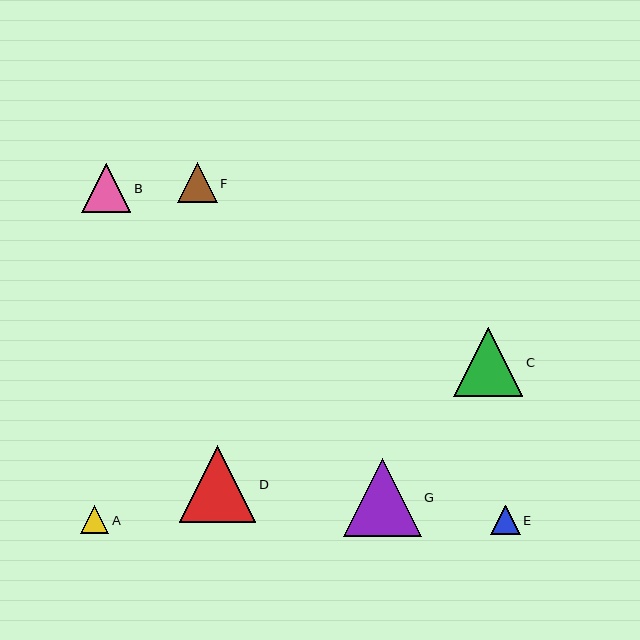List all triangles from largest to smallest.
From largest to smallest: G, D, C, B, F, E, A.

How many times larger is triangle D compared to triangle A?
Triangle D is approximately 2.7 times the size of triangle A.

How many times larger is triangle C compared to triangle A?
Triangle C is approximately 2.4 times the size of triangle A.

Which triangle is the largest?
Triangle G is the largest with a size of approximately 78 pixels.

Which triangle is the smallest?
Triangle A is the smallest with a size of approximately 29 pixels.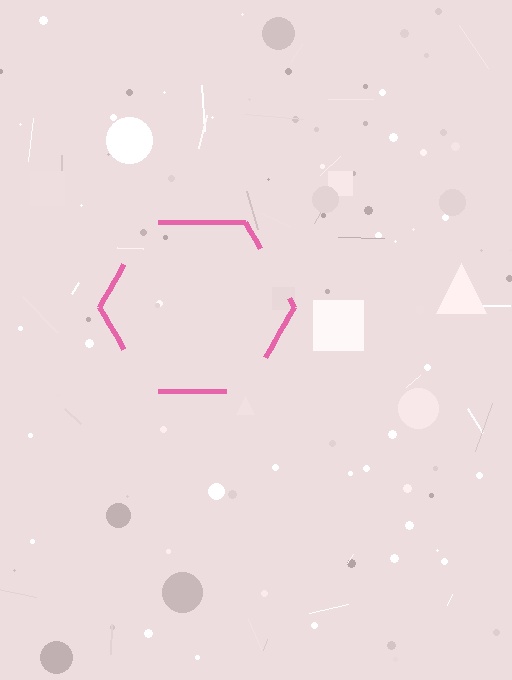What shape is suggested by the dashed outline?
The dashed outline suggests a hexagon.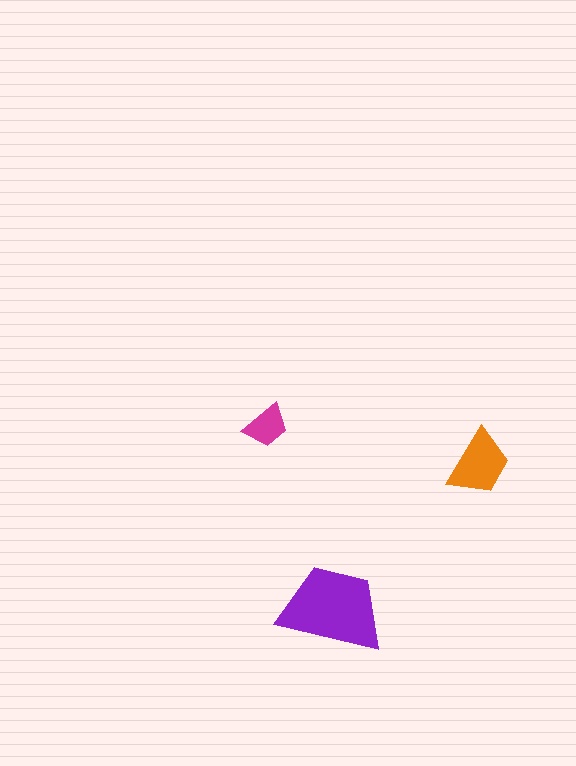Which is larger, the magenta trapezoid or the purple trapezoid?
The purple one.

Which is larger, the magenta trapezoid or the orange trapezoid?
The orange one.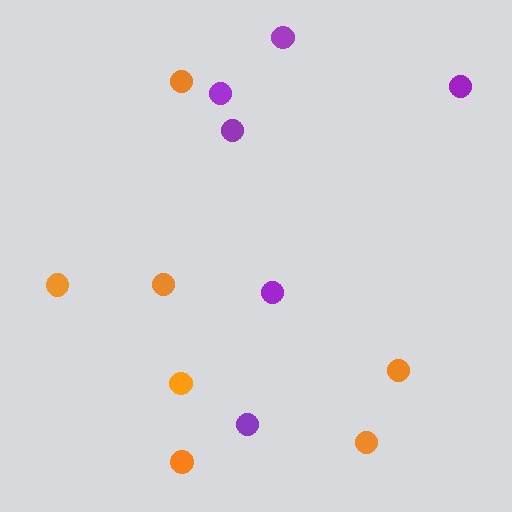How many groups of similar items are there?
There are 2 groups: one group of orange circles (7) and one group of purple circles (6).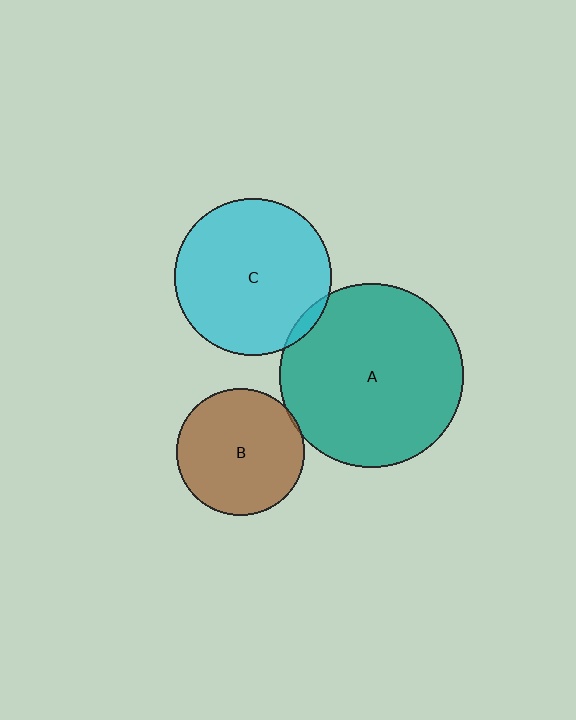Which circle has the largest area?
Circle A (teal).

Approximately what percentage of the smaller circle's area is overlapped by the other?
Approximately 5%.